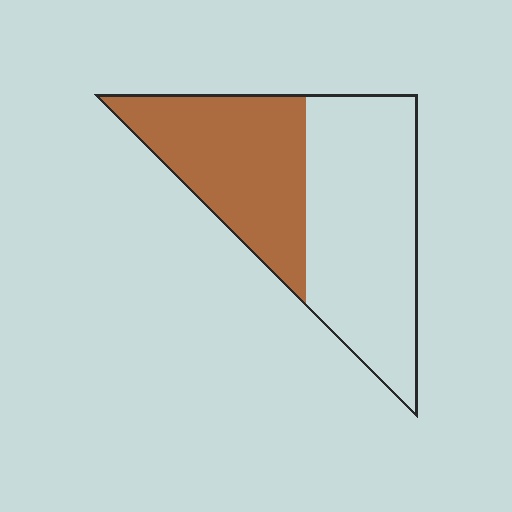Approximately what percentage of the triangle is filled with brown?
Approximately 45%.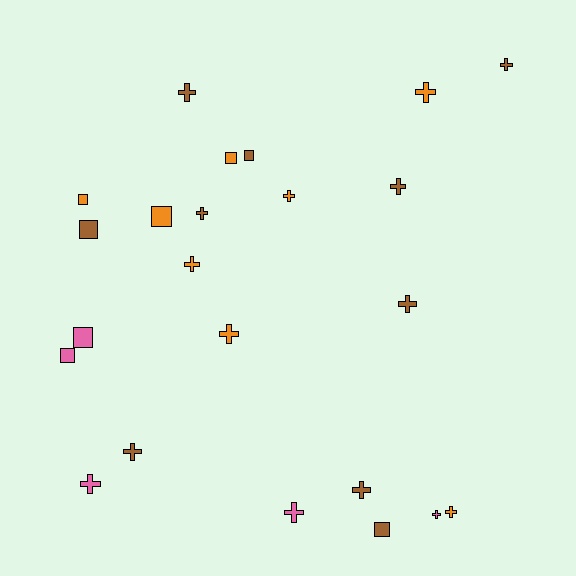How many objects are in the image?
There are 23 objects.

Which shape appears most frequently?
Cross, with 15 objects.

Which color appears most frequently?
Brown, with 10 objects.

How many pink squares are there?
There are 2 pink squares.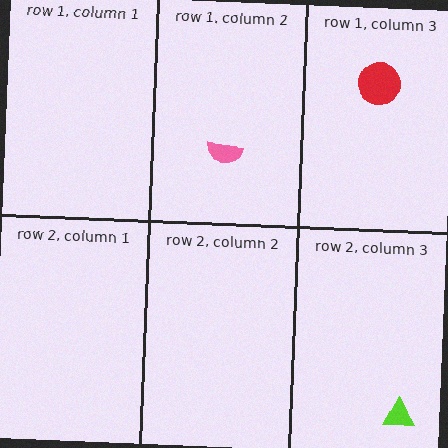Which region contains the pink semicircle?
The row 1, column 2 region.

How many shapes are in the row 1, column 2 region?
1.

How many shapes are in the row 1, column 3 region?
1.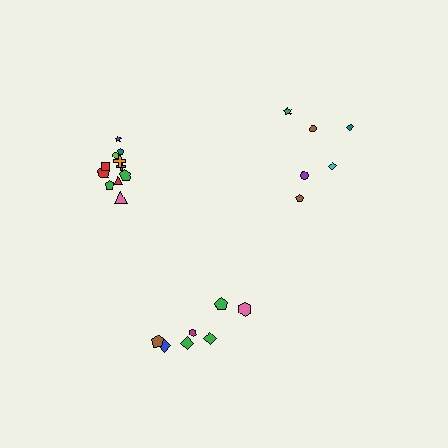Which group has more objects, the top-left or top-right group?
The top-left group.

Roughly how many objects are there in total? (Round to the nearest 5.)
Roughly 25 objects in total.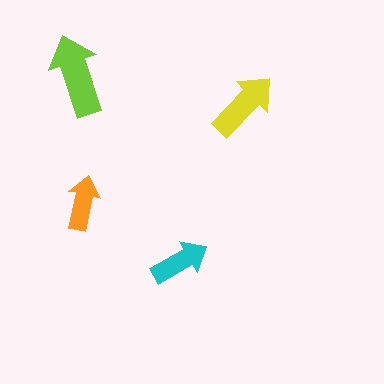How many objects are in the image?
There are 4 objects in the image.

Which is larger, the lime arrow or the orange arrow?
The lime one.